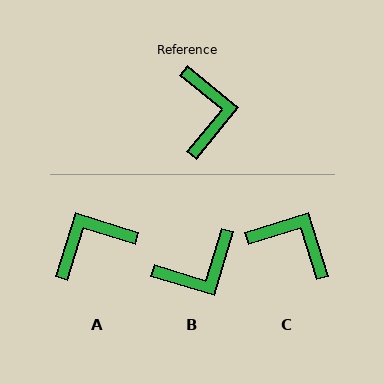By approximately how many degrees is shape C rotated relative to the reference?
Approximately 57 degrees counter-clockwise.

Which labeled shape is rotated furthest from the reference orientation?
A, about 112 degrees away.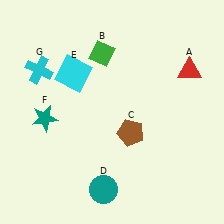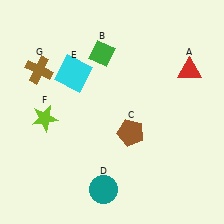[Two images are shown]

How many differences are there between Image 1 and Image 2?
There are 2 differences between the two images.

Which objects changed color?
F changed from teal to lime. G changed from cyan to brown.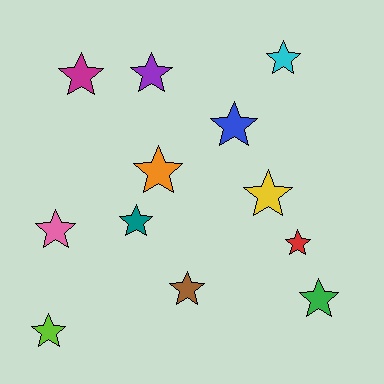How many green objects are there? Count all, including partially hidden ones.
There is 1 green object.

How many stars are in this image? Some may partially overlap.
There are 12 stars.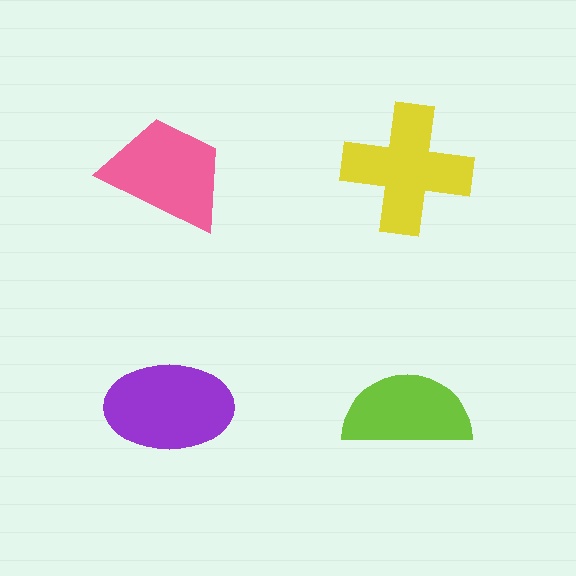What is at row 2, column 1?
A purple ellipse.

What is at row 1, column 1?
A pink trapezoid.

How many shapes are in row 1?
2 shapes.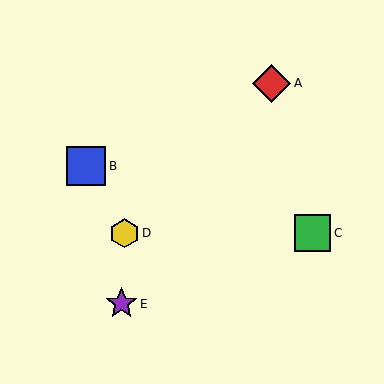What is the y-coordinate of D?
Object D is at y≈233.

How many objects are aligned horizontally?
2 objects (C, D) are aligned horizontally.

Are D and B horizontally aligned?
No, D is at y≈233 and B is at y≈166.